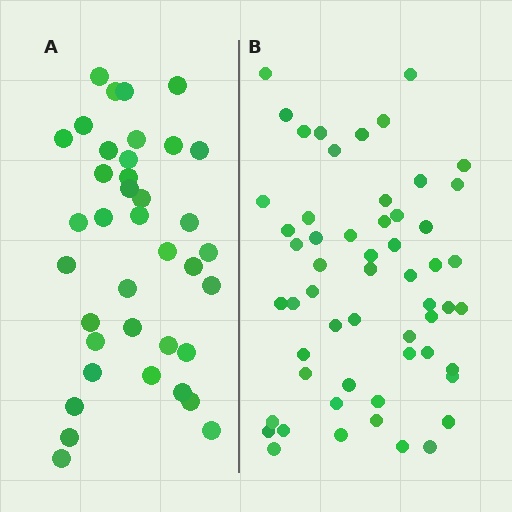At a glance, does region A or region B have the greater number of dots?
Region B (the right region) has more dots.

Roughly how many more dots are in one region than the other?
Region B has approximately 20 more dots than region A.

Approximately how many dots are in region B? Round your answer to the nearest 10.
About 60 dots. (The exact count is 56, which rounds to 60.)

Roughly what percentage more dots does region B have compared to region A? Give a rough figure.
About 45% more.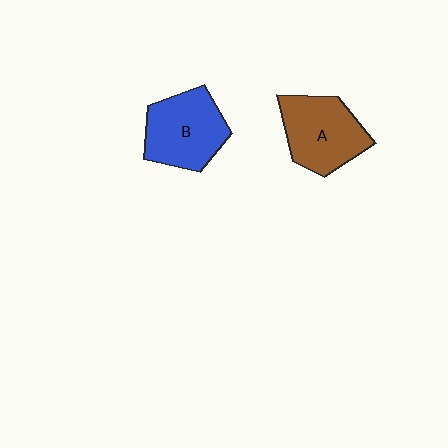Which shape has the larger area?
Shape B (blue).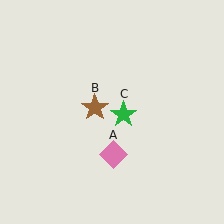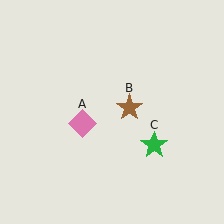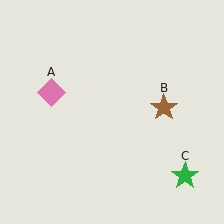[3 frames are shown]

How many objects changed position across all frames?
3 objects changed position: pink diamond (object A), brown star (object B), green star (object C).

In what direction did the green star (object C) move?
The green star (object C) moved down and to the right.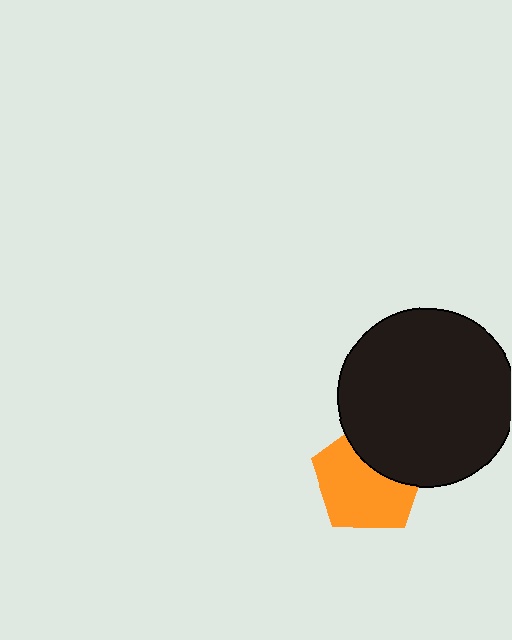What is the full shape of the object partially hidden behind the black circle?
The partially hidden object is an orange pentagon.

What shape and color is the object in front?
The object in front is a black circle.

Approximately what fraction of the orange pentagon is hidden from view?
Roughly 34% of the orange pentagon is hidden behind the black circle.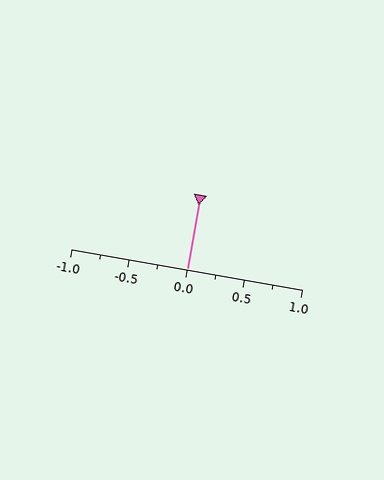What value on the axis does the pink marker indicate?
The marker indicates approximately 0.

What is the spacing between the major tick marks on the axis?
The major ticks are spaced 0.5 apart.